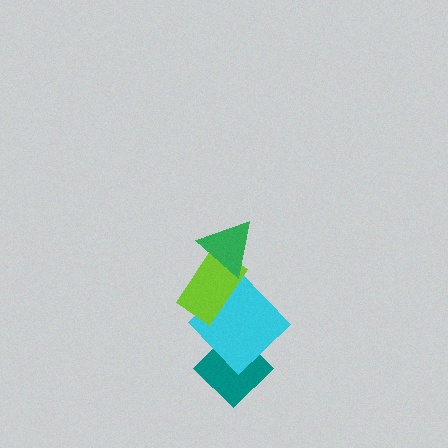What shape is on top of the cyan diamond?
The lime rectangle is on top of the cyan diamond.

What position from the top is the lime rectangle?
The lime rectangle is 2nd from the top.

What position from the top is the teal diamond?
The teal diamond is 4th from the top.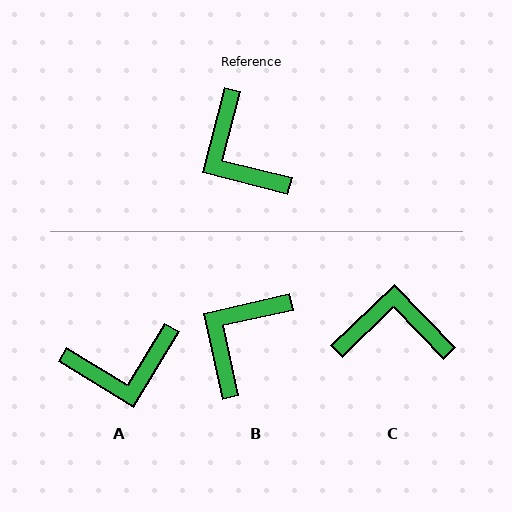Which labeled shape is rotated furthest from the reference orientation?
C, about 122 degrees away.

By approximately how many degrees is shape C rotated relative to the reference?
Approximately 122 degrees clockwise.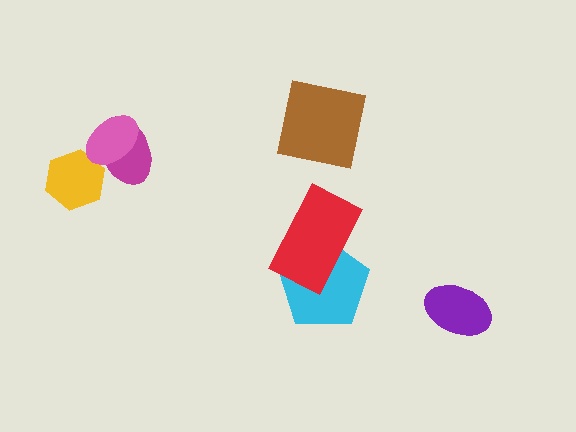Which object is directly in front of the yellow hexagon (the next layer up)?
The magenta ellipse is directly in front of the yellow hexagon.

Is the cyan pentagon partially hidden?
Yes, it is partially covered by another shape.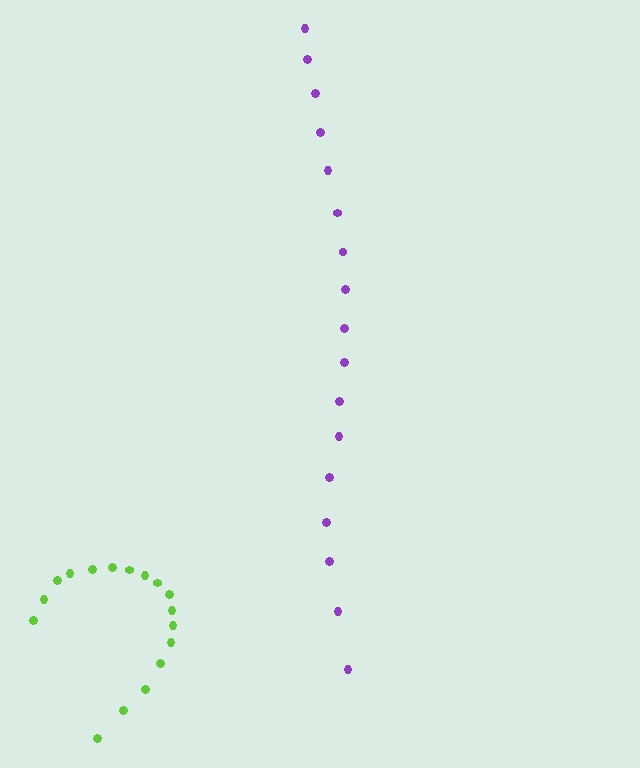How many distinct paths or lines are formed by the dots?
There are 2 distinct paths.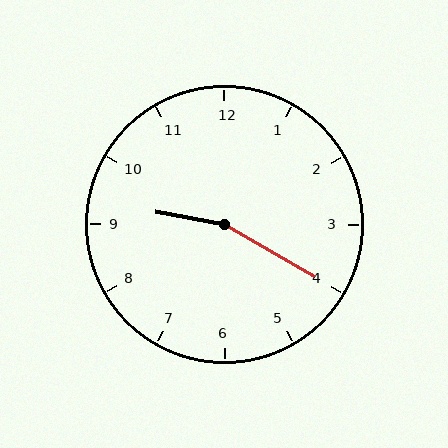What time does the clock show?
9:20.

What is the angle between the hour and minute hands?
Approximately 160 degrees.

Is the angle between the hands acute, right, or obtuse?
It is obtuse.